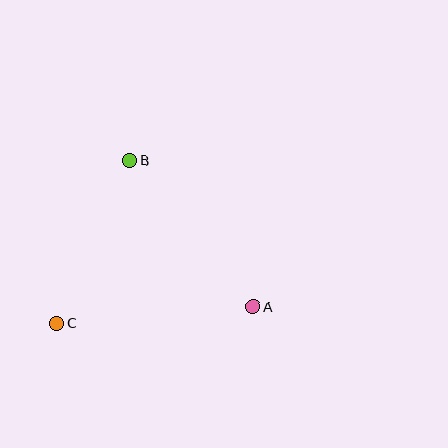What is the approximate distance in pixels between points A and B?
The distance between A and B is approximately 191 pixels.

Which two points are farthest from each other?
Points A and C are farthest from each other.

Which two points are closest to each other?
Points B and C are closest to each other.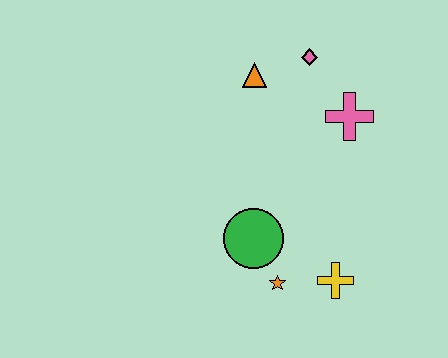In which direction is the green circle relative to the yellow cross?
The green circle is to the left of the yellow cross.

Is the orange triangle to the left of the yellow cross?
Yes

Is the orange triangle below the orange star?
No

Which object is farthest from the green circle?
The pink diamond is farthest from the green circle.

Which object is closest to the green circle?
The orange star is closest to the green circle.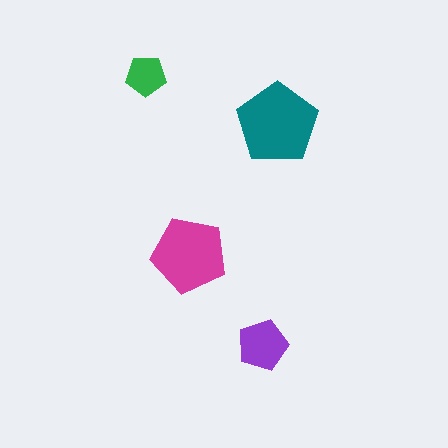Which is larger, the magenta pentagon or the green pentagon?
The magenta one.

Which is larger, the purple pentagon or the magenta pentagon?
The magenta one.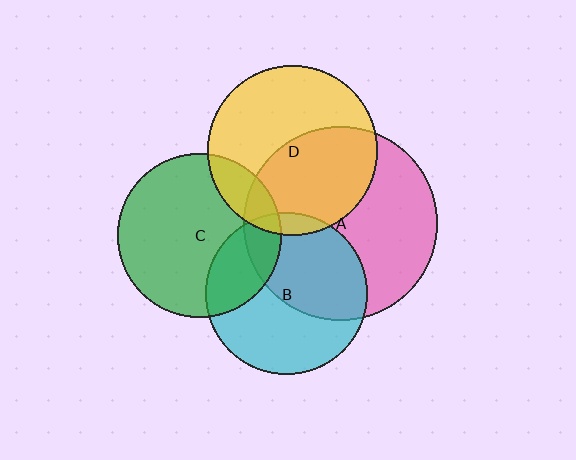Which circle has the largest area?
Circle A (pink).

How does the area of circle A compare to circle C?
Approximately 1.4 times.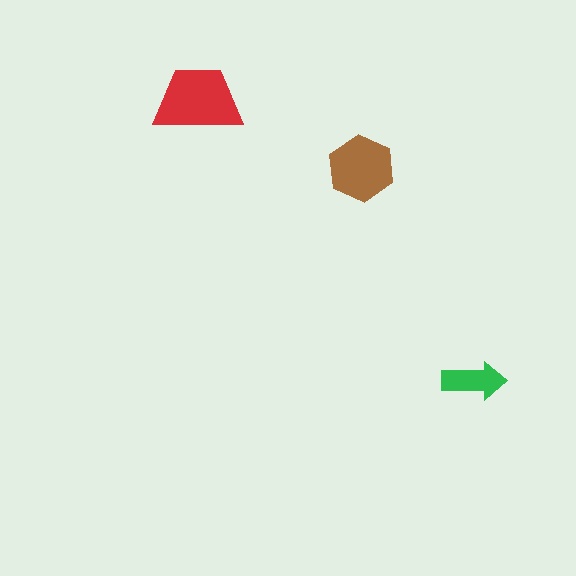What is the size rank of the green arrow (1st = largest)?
3rd.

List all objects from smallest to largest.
The green arrow, the brown hexagon, the red trapezoid.